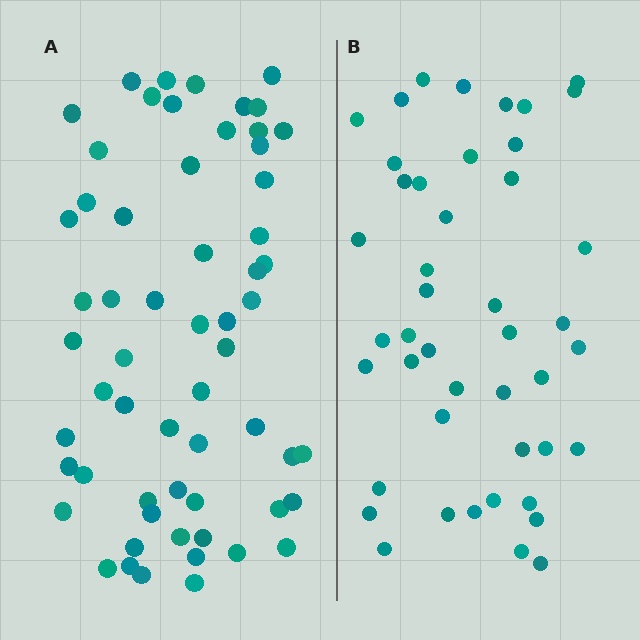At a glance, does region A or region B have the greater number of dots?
Region A (the left region) has more dots.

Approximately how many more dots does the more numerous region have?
Region A has approximately 15 more dots than region B.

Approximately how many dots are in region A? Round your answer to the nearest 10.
About 60 dots.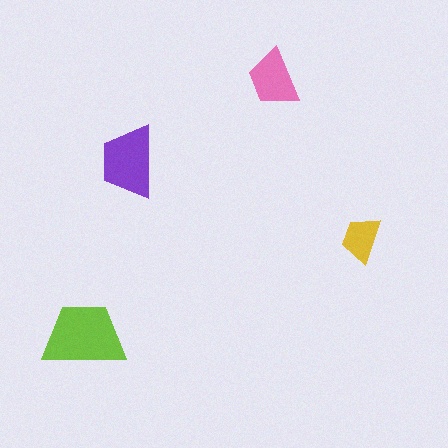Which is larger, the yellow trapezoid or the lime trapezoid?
The lime one.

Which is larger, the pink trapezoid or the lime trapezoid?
The lime one.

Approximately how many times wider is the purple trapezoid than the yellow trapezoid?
About 1.5 times wider.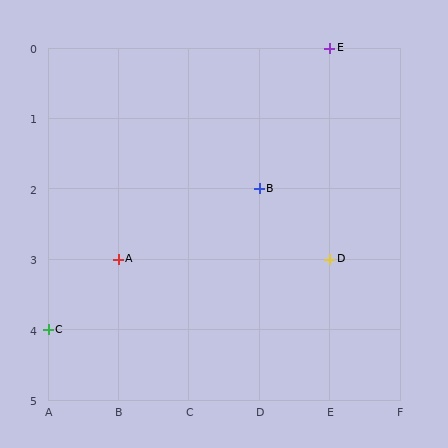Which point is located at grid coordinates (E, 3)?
Point D is at (E, 3).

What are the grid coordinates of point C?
Point C is at grid coordinates (A, 4).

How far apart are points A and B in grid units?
Points A and B are 2 columns and 1 row apart (about 2.2 grid units diagonally).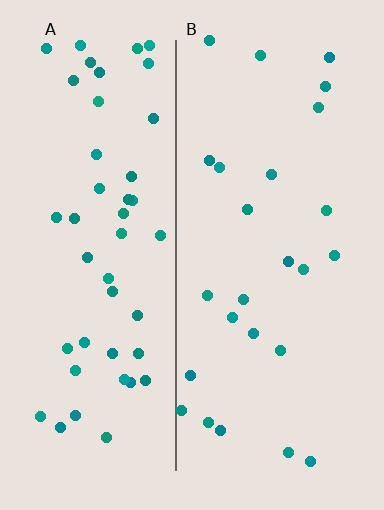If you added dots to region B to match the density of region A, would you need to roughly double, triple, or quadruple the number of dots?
Approximately double.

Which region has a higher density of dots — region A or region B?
A (the left).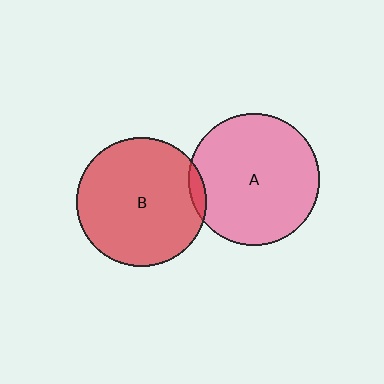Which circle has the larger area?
Circle A (pink).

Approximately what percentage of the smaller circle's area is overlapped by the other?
Approximately 5%.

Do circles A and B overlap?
Yes.